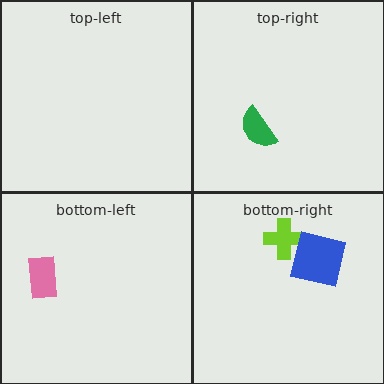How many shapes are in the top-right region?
1.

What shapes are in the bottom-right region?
The lime cross, the blue square.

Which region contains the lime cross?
The bottom-right region.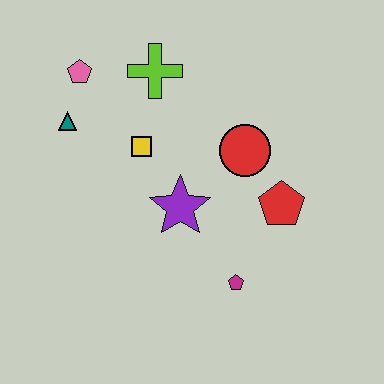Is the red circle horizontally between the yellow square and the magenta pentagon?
No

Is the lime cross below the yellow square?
No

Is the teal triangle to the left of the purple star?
Yes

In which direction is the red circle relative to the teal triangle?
The red circle is to the right of the teal triangle.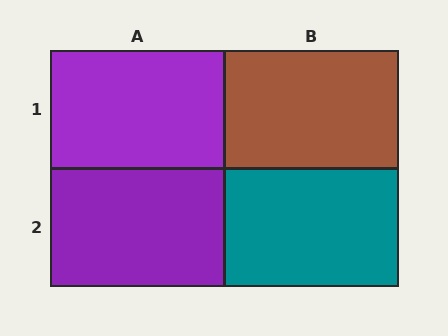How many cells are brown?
1 cell is brown.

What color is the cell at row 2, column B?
Teal.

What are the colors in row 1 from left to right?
Purple, brown.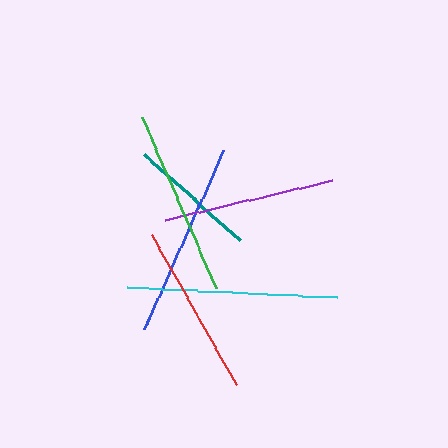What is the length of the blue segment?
The blue segment is approximately 197 pixels long.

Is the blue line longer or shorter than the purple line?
The blue line is longer than the purple line.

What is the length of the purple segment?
The purple segment is approximately 171 pixels long.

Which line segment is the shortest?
The teal line is the shortest at approximately 128 pixels.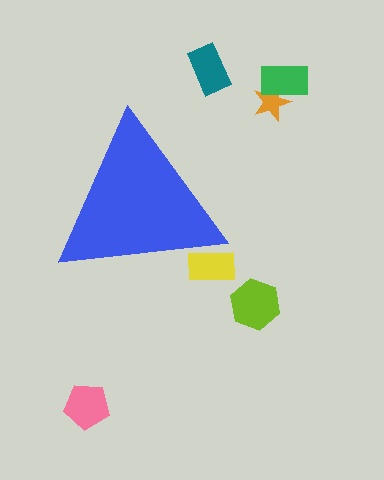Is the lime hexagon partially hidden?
No, the lime hexagon is fully visible.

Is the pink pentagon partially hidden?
No, the pink pentagon is fully visible.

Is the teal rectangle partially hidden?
No, the teal rectangle is fully visible.